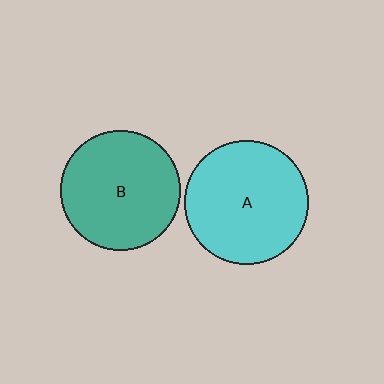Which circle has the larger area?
Circle A (cyan).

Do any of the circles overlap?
No, none of the circles overlap.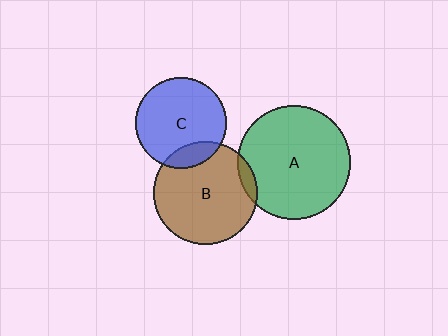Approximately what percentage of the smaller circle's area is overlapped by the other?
Approximately 5%.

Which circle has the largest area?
Circle A (green).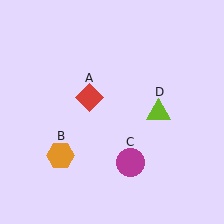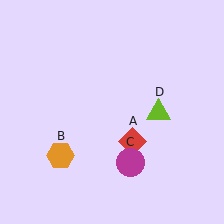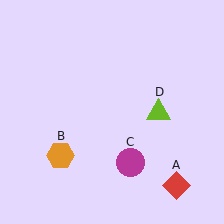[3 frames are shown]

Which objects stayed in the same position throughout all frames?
Orange hexagon (object B) and magenta circle (object C) and lime triangle (object D) remained stationary.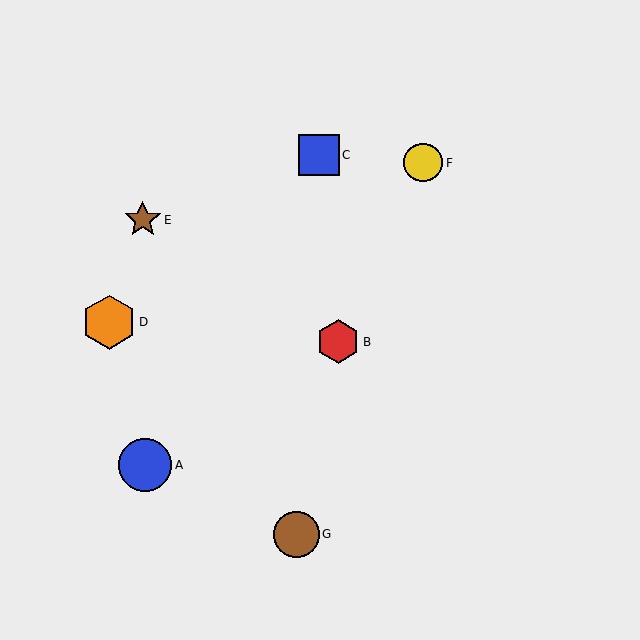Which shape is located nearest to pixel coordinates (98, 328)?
The orange hexagon (labeled D) at (109, 322) is nearest to that location.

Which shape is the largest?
The orange hexagon (labeled D) is the largest.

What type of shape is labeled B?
Shape B is a red hexagon.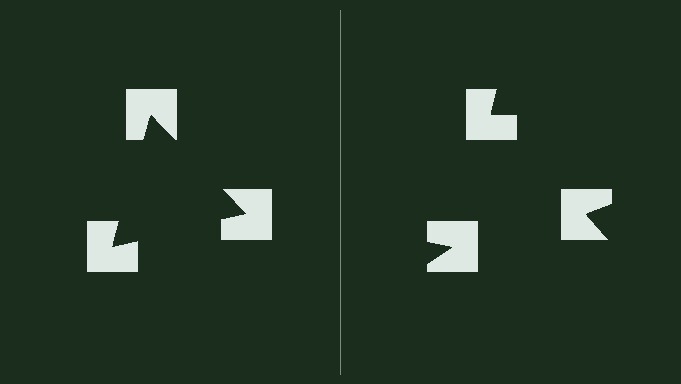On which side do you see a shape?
An illusory triangle appears on the left side. On the right side the wedge cuts are rotated, so no coherent shape forms.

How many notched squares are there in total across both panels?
6 — 3 on each side.